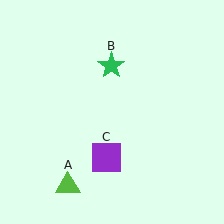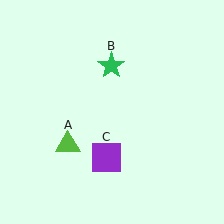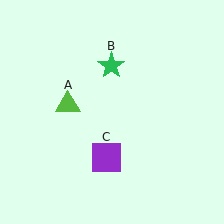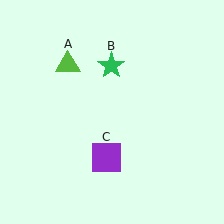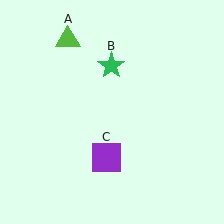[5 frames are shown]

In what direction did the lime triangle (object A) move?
The lime triangle (object A) moved up.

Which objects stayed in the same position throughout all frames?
Green star (object B) and purple square (object C) remained stationary.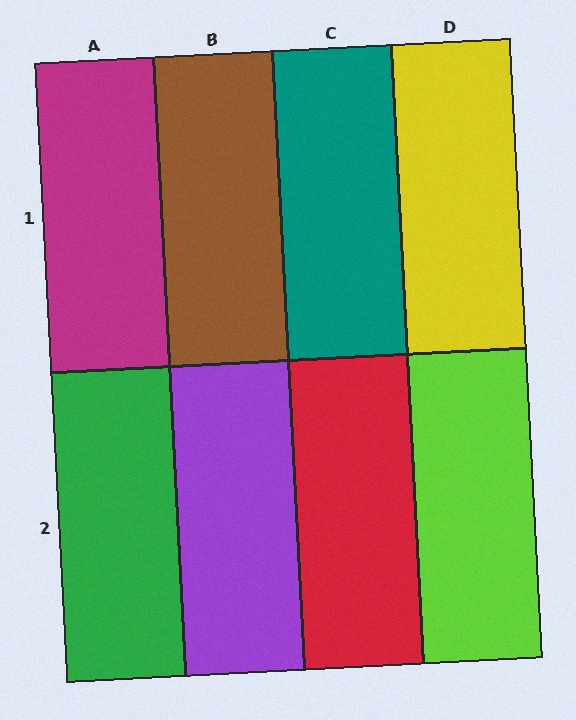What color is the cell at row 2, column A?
Green.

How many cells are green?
1 cell is green.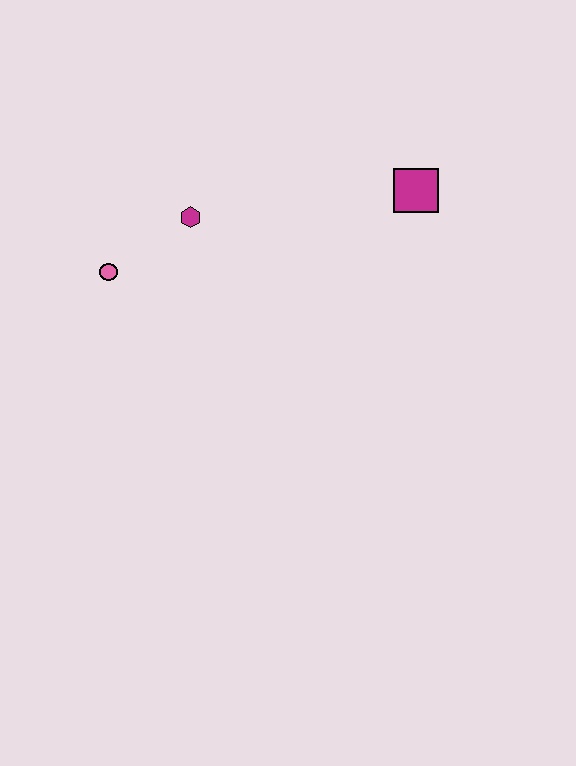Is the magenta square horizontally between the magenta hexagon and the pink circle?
No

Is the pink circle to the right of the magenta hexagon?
No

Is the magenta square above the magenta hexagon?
Yes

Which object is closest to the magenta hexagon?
The pink circle is closest to the magenta hexagon.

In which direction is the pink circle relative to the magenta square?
The pink circle is to the left of the magenta square.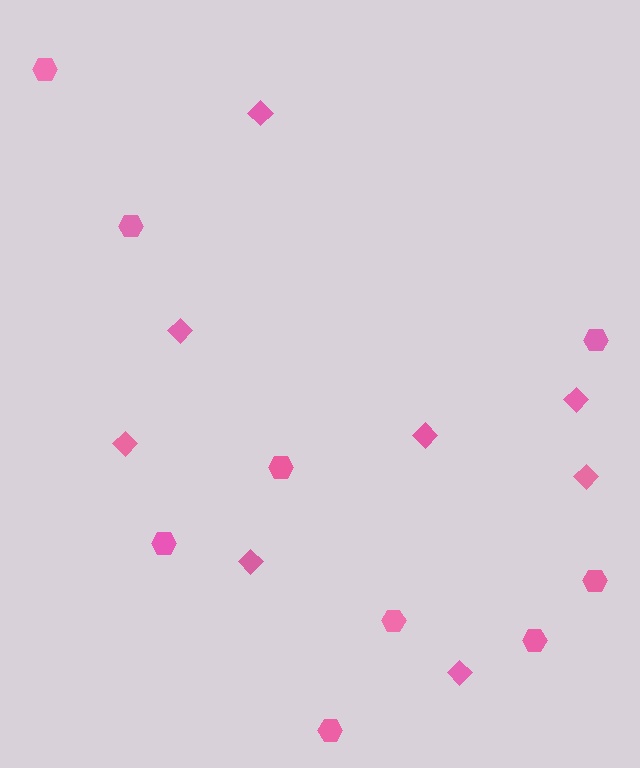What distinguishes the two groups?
There are 2 groups: one group of hexagons (9) and one group of diamonds (8).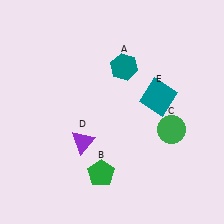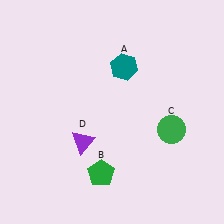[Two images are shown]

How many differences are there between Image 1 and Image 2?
There is 1 difference between the two images.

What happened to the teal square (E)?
The teal square (E) was removed in Image 2. It was in the top-right area of Image 1.